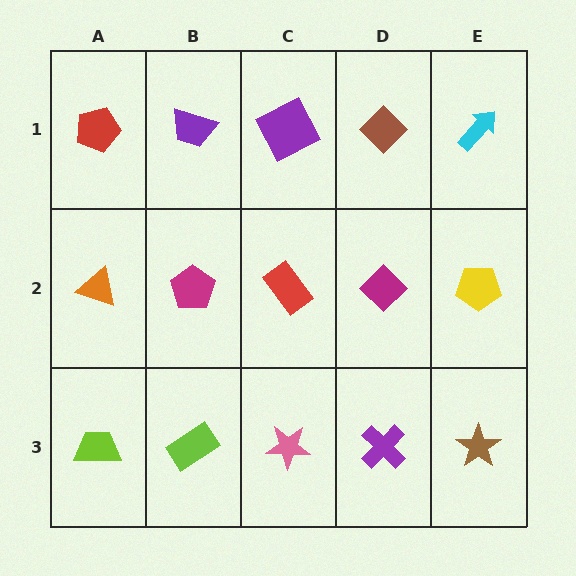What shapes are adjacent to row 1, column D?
A magenta diamond (row 2, column D), a purple square (row 1, column C), a cyan arrow (row 1, column E).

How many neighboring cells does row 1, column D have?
3.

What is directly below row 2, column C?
A pink star.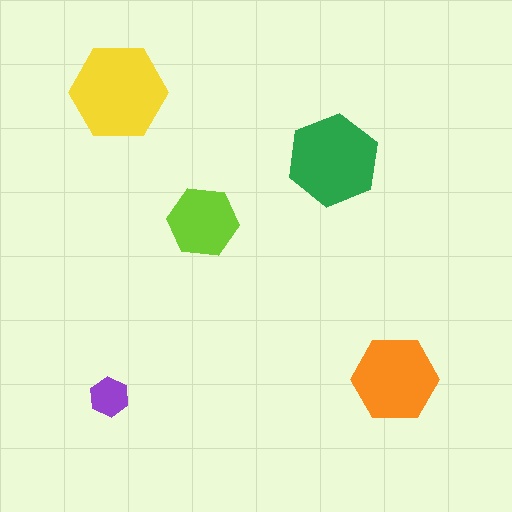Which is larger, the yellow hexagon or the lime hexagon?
The yellow one.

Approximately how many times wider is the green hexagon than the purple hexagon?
About 2.5 times wider.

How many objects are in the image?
There are 5 objects in the image.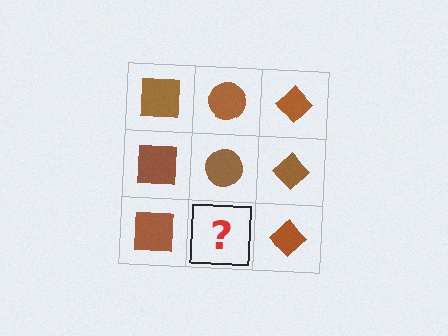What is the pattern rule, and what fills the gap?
The rule is that each column has a consistent shape. The gap should be filled with a brown circle.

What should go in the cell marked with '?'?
The missing cell should contain a brown circle.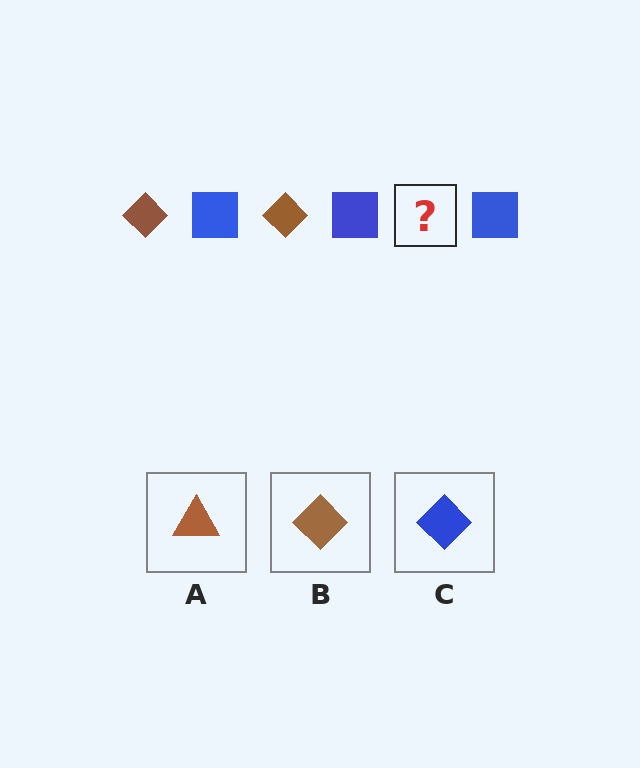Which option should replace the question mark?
Option B.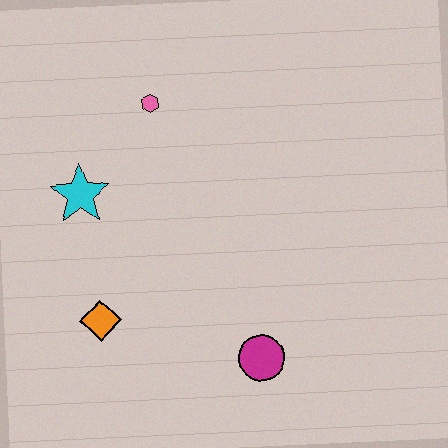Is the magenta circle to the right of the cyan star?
Yes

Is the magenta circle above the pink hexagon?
No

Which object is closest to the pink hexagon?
The cyan star is closest to the pink hexagon.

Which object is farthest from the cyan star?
The magenta circle is farthest from the cyan star.